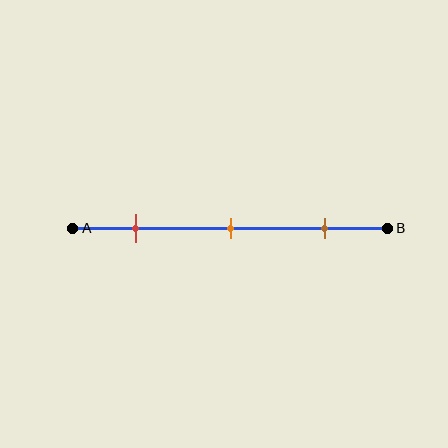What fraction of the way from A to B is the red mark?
The red mark is approximately 20% (0.2) of the way from A to B.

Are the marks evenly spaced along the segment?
Yes, the marks are approximately evenly spaced.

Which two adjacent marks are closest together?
The red and orange marks are the closest adjacent pair.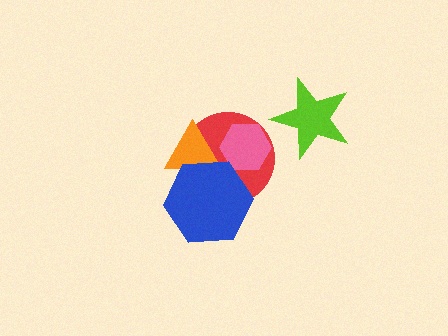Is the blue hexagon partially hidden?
No, no other shape covers it.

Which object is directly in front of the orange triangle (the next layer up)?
The pink hexagon is directly in front of the orange triangle.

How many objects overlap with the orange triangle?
3 objects overlap with the orange triangle.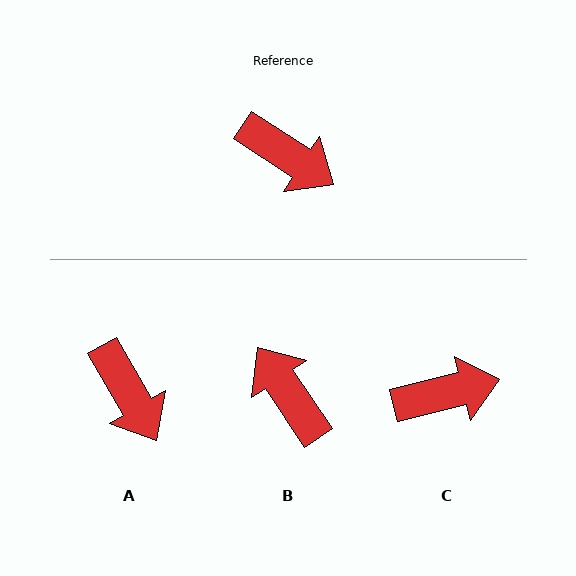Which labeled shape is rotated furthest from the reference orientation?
B, about 157 degrees away.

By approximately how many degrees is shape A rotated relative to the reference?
Approximately 27 degrees clockwise.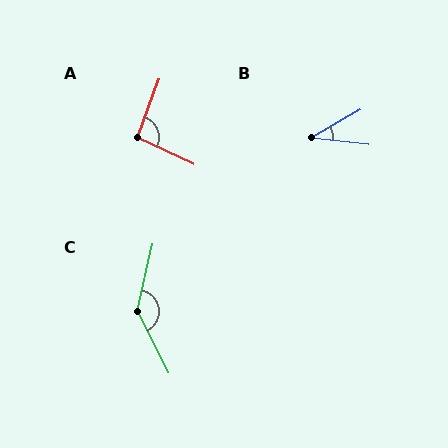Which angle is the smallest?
B, at approximately 36 degrees.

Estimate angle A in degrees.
Approximately 95 degrees.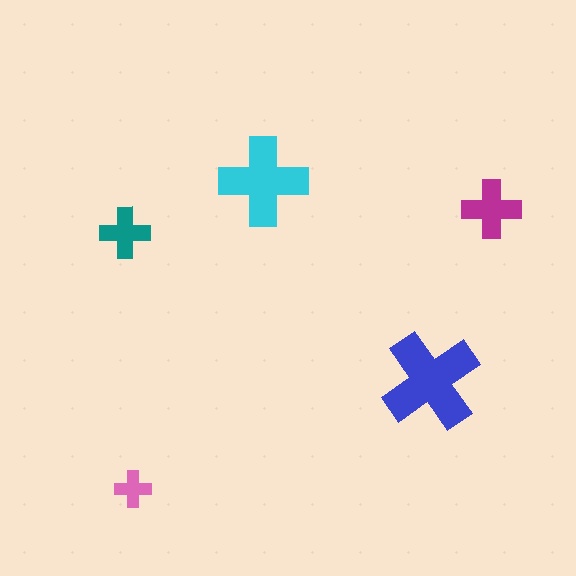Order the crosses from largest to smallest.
the blue one, the cyan one, the magenta one, the teal one, the pink one.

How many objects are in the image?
There are 5 objects in the image.